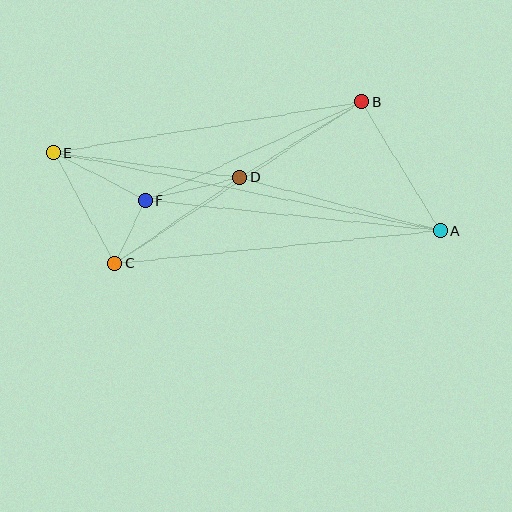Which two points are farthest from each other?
Points A and E are farthest from each other.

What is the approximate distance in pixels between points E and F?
The distance between E and F is approximately 104 pixels.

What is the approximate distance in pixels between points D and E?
The distance between D and E is approximately 188 pixels.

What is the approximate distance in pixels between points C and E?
The distance between C and E is approximately 127 pixels.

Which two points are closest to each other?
Points C and F are closest to each other.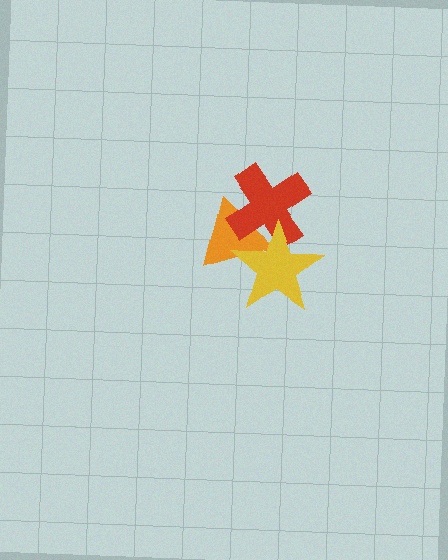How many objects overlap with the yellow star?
2 objects overlap with the yellow star.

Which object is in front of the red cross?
The yellow star is in front of the red cross.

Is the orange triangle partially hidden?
Yes, it is partially covered by another shape.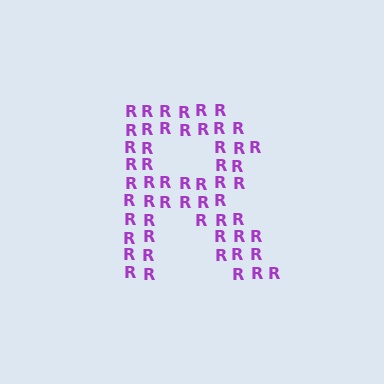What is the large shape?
The large shape is the letter R.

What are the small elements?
The small elements are letter R's.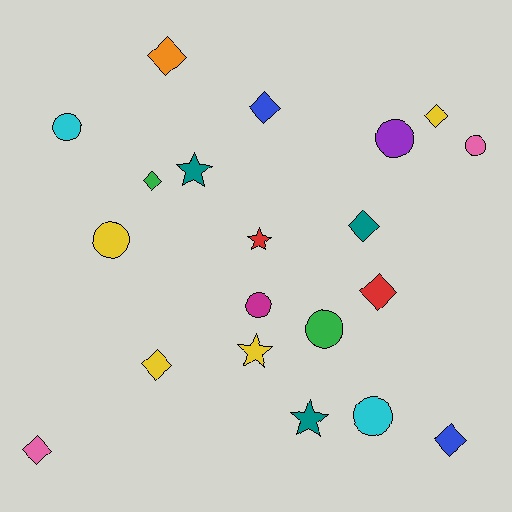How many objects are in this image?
There are 20 objects.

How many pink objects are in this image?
There are 2 pink objects.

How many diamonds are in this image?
There are 9 diamonds.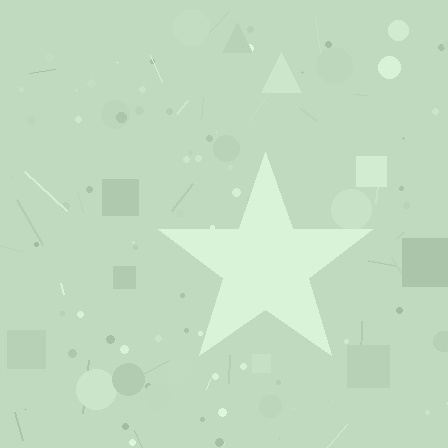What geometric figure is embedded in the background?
A star is embedded in the background.